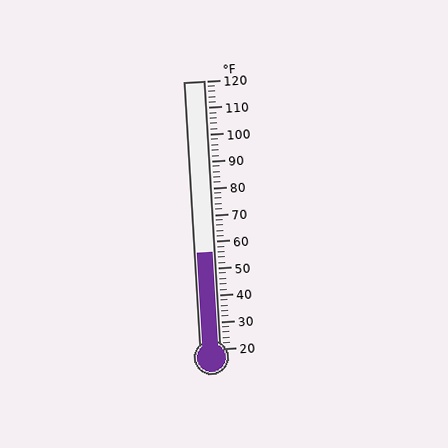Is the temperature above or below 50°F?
The temperature is above 50°F.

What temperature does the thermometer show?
The thermometer shows approximately 56°F.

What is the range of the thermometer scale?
The thermometer scale ranges from 20°F to 120°F.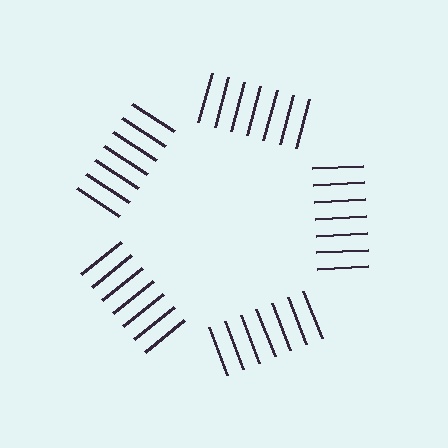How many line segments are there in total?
35 — 7 along each of the 5 edges.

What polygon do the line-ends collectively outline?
An illusory pentagon — the line segments terminate on its edges but no continuous stroke is drawn.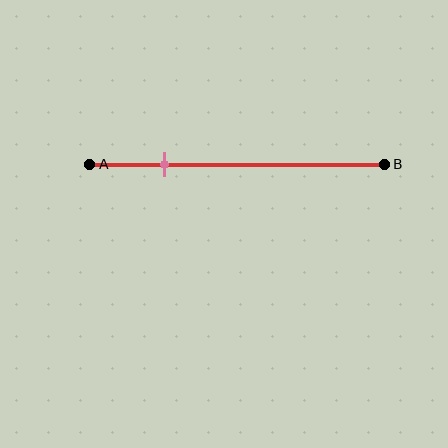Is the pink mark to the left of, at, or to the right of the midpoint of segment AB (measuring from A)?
The pink mark is to the left of the midpoint of segment AB.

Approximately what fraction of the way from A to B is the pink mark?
The pink mark is approximately 25% of the way from A to B.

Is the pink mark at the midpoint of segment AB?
No, the mark is at about 25% from A, not at the 50% midpoint.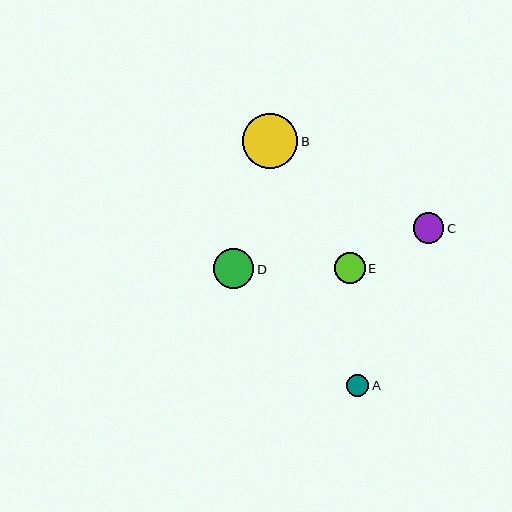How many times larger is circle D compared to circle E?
Circle D is approximately 1.3 times the size of circle E.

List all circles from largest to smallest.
From largest to smallest: B, D, E, C, A.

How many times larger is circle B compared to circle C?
Circle B is approximately 1.8 times the size of circle C.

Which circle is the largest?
Circle B is the largest with a size of approximately 56 pixels.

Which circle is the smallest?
Circle A is the smallest with a size of approximately 22 pixels.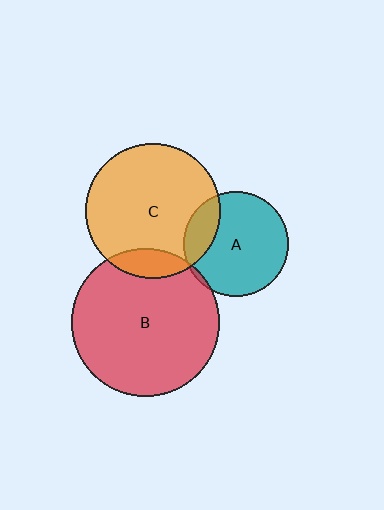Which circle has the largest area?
Circle B (red).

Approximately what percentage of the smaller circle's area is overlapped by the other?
Approximately 5%.